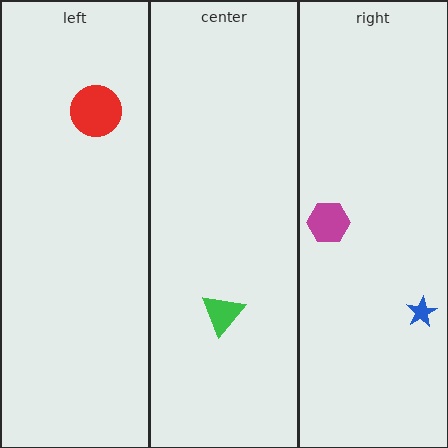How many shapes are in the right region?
2.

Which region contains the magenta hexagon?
The right region.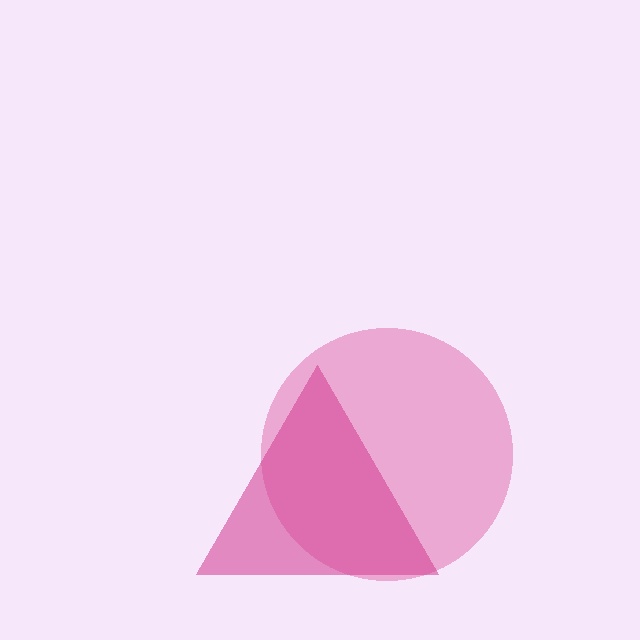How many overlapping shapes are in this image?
There are 2 overlapping shapes in the image.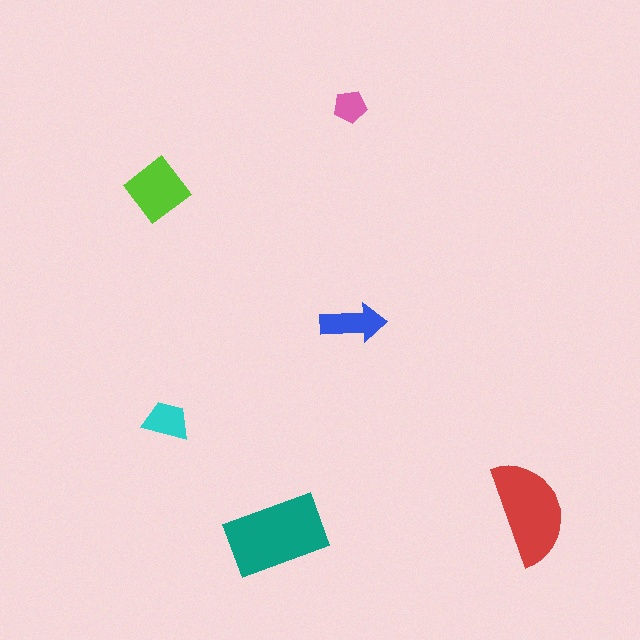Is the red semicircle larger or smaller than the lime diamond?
Larger.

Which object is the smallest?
The pink pentagon.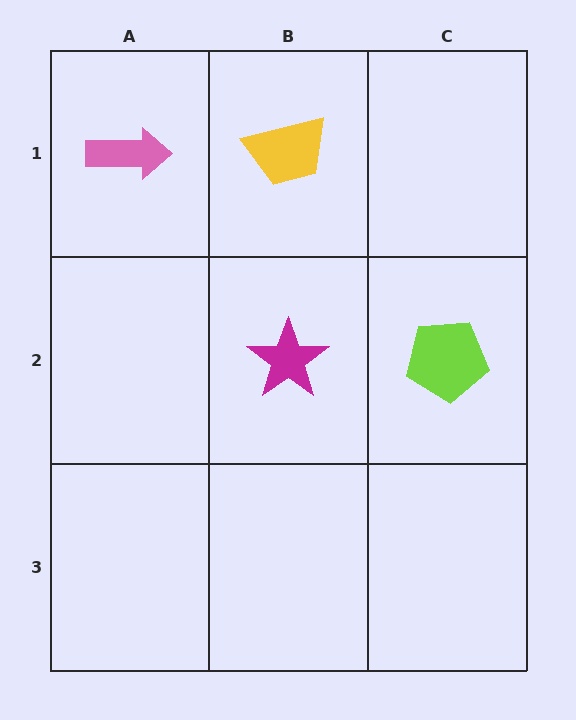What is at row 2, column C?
A lime pentagon.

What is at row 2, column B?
A magenta star.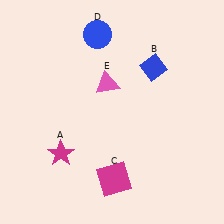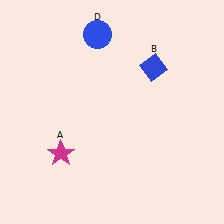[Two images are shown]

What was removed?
The pink triangle (E), the magenta square (C) were removed in Image 2.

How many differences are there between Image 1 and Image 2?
There are 2 differences between the two images.